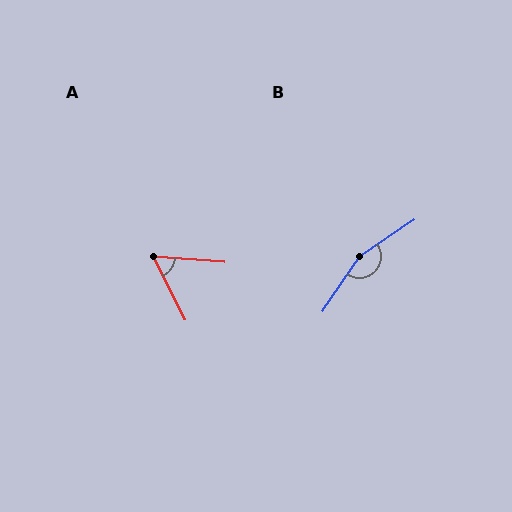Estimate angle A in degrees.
Approximately 59 degrees.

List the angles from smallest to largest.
A (59°), B (159°).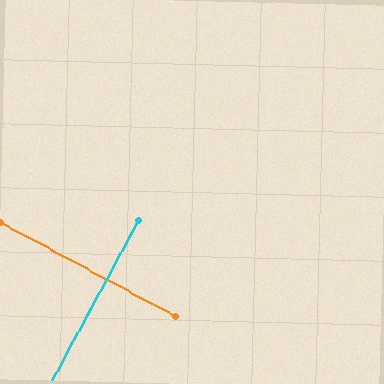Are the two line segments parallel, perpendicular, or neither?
Perpendicular — they meet at approximately 90°.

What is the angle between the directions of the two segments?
Approximately 90 degrees.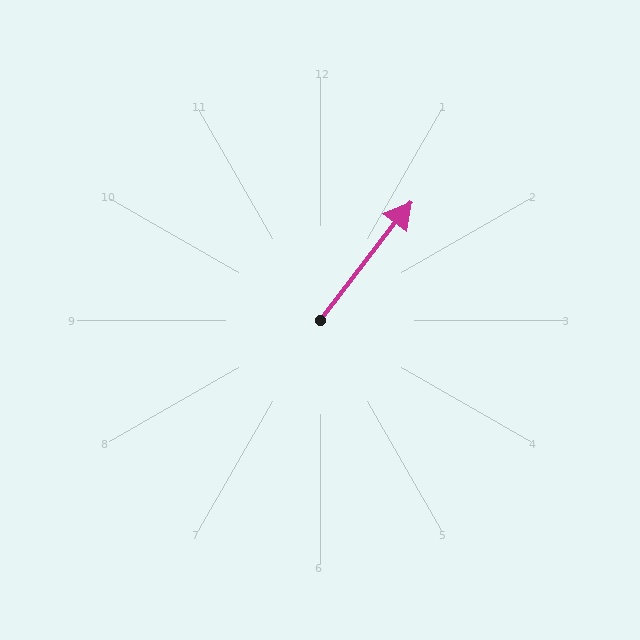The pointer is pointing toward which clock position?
Roughly 1 o'clock.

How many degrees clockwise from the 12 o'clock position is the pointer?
Approximately 37 degrees.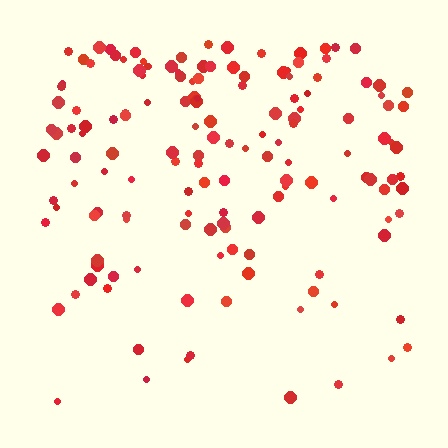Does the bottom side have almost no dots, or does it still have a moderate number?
Still a moderate number, just noticeably fewer than the top.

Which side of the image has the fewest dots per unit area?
The bottom.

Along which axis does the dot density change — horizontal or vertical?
Vertical.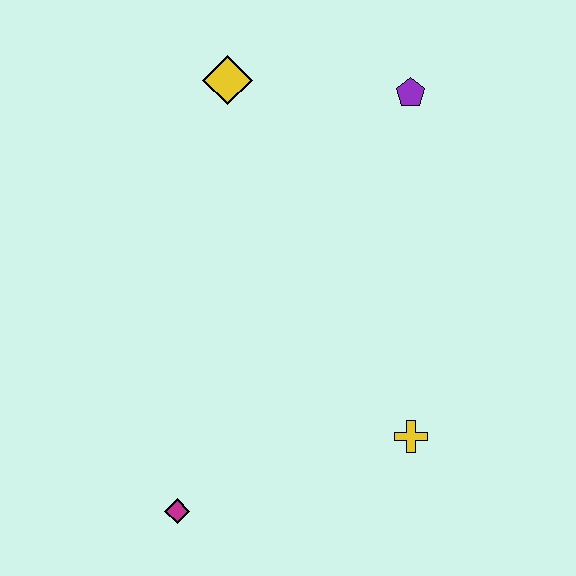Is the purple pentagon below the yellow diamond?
Yes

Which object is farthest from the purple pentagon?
The magenta diamond is farthest from the purple pentagon.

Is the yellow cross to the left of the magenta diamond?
No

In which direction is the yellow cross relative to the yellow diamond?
The yellow cross is below the yellow diamond.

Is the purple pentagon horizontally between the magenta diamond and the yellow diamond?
No